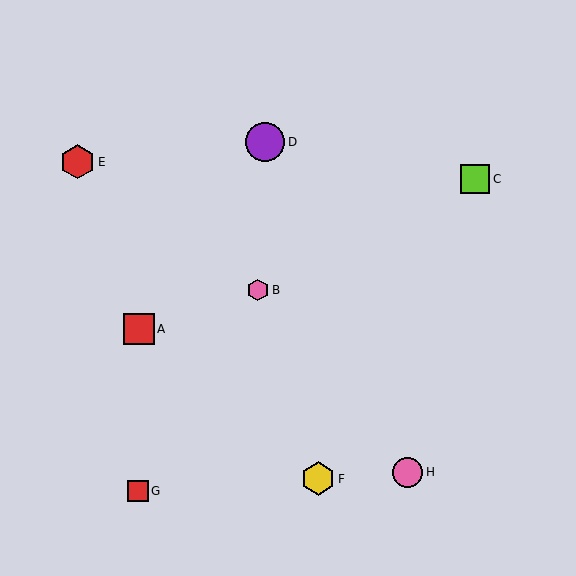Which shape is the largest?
The purple circle (labeled D) is the largest.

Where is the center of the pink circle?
The center of the pink circle is at (407, 472).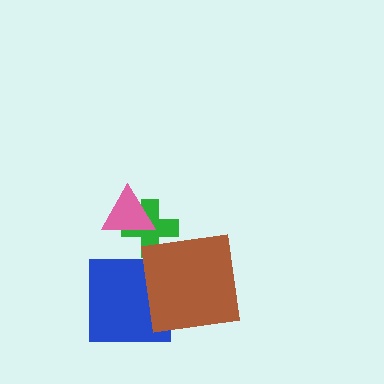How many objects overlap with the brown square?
1 object overlaps with the brown square.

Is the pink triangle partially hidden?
No, no other shape covers it.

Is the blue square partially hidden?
Yes, it is partially covered by another shape.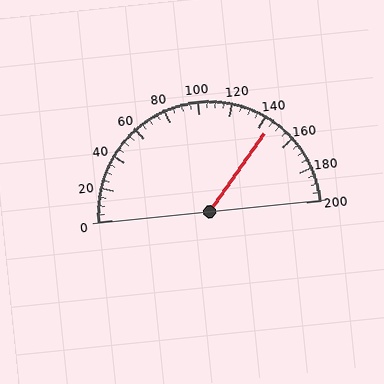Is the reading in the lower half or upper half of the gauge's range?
The reading is in the upper half of the range (0 to 200).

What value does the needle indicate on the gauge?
The needle indicates approximately 145.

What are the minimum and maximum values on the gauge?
The gauge ranges from 0 to 200.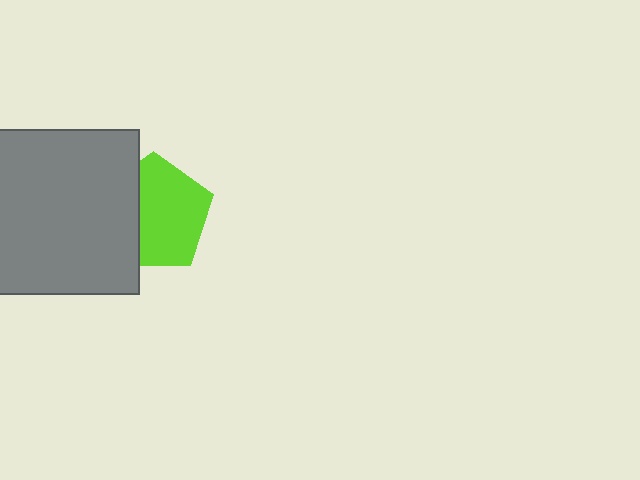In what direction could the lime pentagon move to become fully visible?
The lime pentagon could move right. That would shift it out from behind the gray square entirely.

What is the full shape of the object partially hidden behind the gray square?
The partially hidden object is a lime pentagon.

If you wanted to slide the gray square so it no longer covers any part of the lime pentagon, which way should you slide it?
Slide it left — that is the most direct way to separate the two shapes.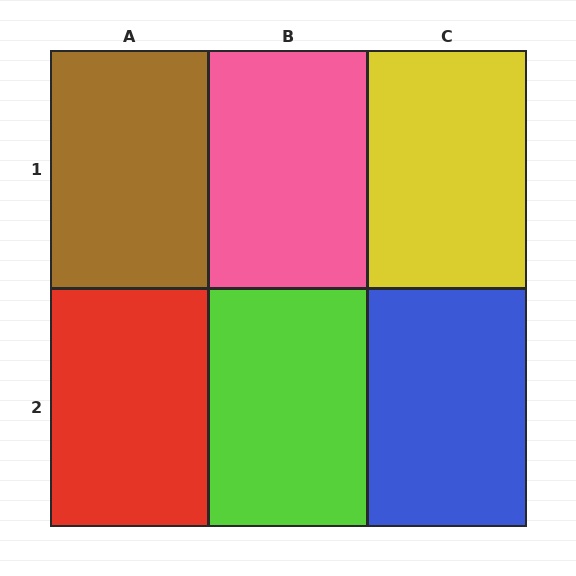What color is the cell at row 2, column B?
Lime.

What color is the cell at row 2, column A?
Red.